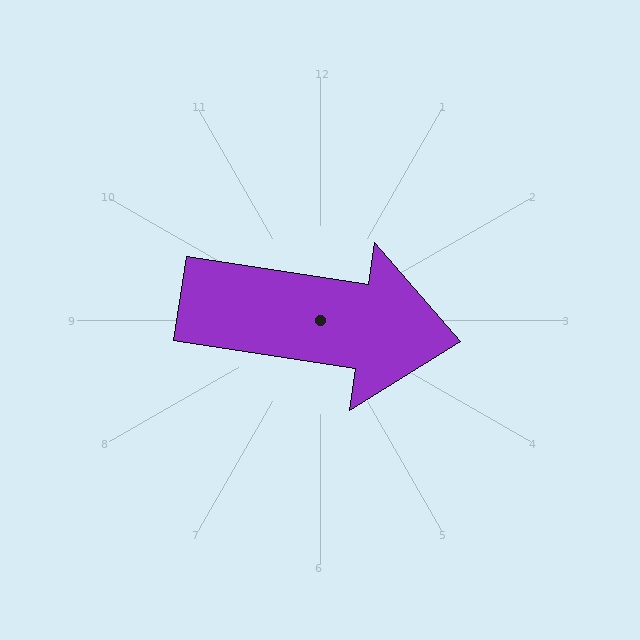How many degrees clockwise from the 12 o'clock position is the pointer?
Approximately 99 degrees.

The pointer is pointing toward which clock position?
Roughly 3 o'clock.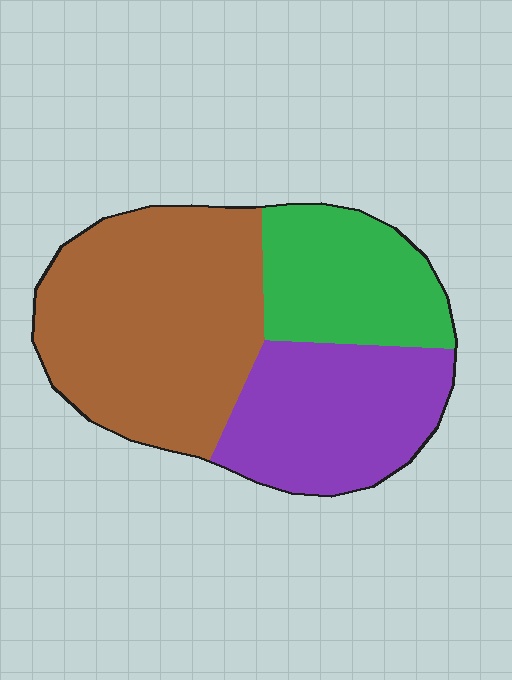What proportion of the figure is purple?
Purple takes up about one third (1/3) of the figure.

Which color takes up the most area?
Brown, at roughly 45%.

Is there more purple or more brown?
Brown.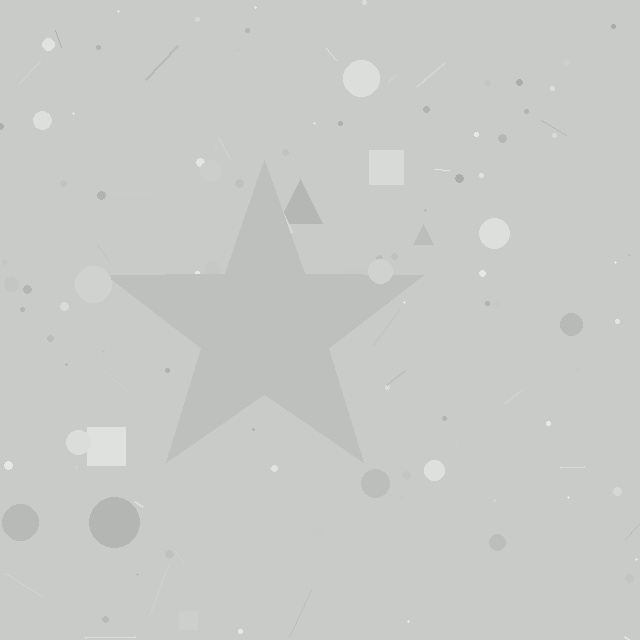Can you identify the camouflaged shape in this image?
The camouflaged shape is a star.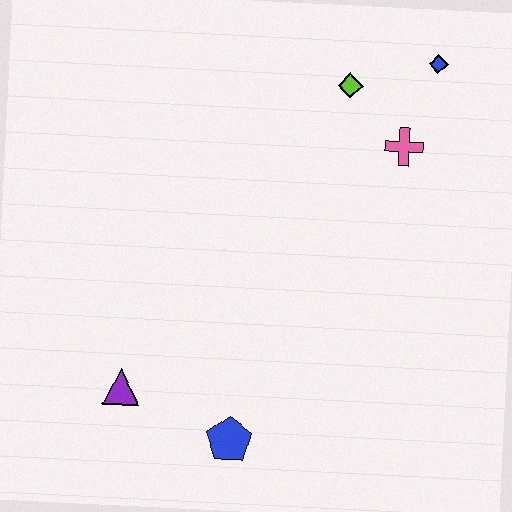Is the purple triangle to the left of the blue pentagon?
Yes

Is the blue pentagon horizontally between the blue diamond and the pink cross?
No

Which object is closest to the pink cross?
The lime diamond is closest to the pink cross.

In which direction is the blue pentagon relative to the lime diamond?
The blue pentagon is below the lime diamond.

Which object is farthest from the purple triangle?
The blue diamond is farthest from the purple triangle.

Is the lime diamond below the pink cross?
No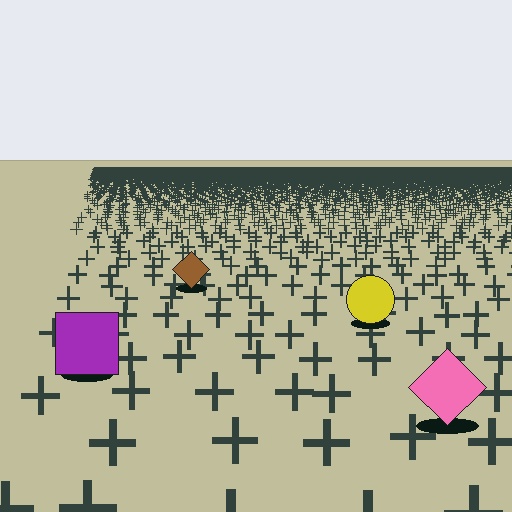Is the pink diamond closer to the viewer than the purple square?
Yes. The pink diamond is closer — you can tell from the texture gradient: the ground texture is coarser near it.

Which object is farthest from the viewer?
The brown diamond is farthest from the viewer. It appears smaller and the ground texture around it is denser.